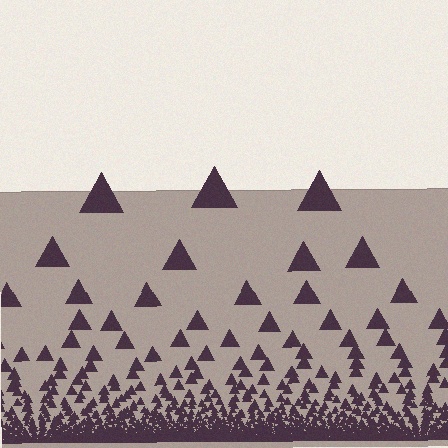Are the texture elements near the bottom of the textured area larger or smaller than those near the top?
Smaller. The gradient is inverted — elements near the bottom are smaller and denser.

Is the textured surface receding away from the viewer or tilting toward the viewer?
The surface appears to tilt toward the viewer. Texture elements get larger and sparser toward the top.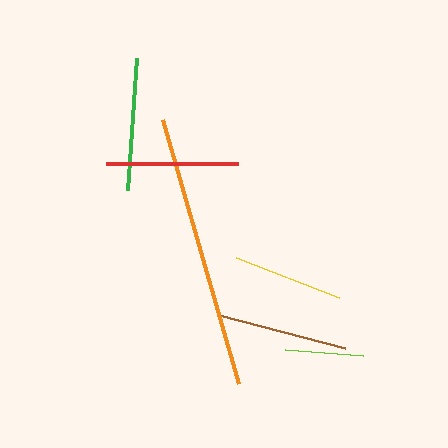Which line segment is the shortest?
The lime line is the shortest at approximately 78 pixels.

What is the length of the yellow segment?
The yellow segment is approximately 111 pixels long.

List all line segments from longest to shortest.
From longest to shortest: orange, red, green, brown, yellow, lime.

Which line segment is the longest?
The orange line is the longest at approximately 275 pixels.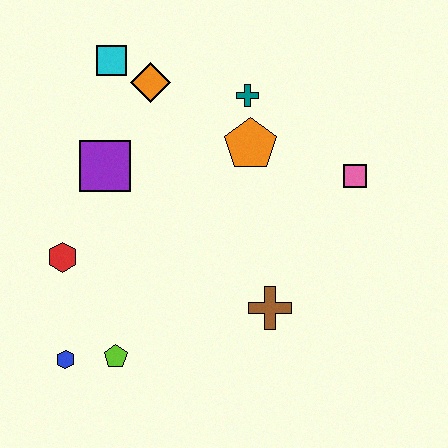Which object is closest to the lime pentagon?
The blue hexagon is closest to the lime pentagon.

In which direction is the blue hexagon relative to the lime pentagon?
The blue hexagon is to the left of the lime pentagon.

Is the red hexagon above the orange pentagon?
No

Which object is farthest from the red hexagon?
The pink square is farthest from the red hexagon.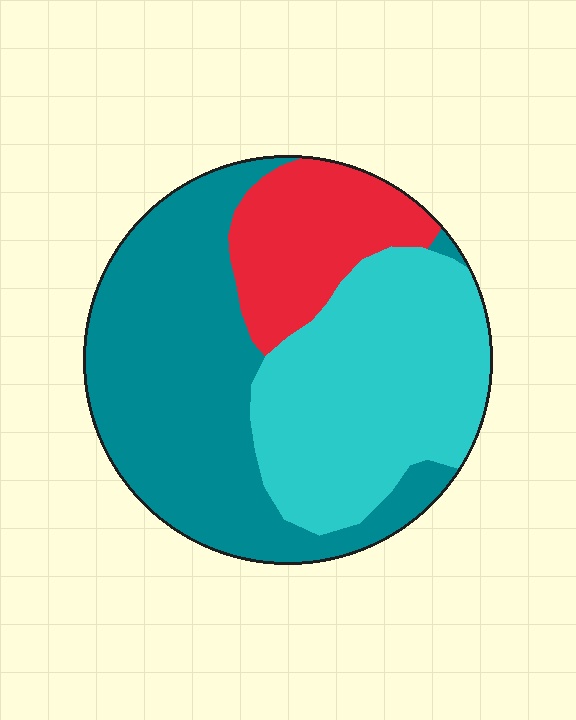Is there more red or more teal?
Teal.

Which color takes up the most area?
Teal, at roughly 45%.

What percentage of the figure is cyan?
Cyan takes up between a third and a half of the figure.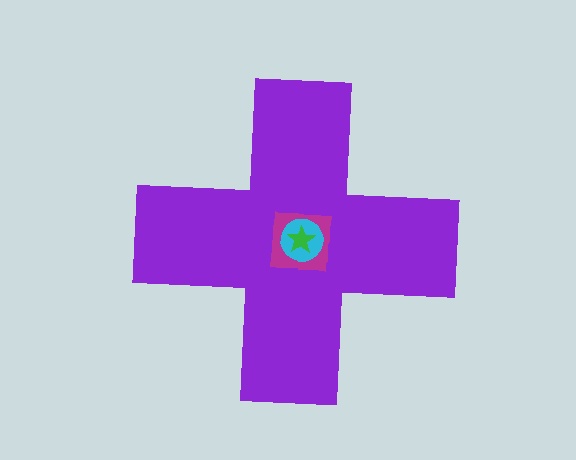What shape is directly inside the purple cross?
The magenta square.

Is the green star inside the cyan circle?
Yes.